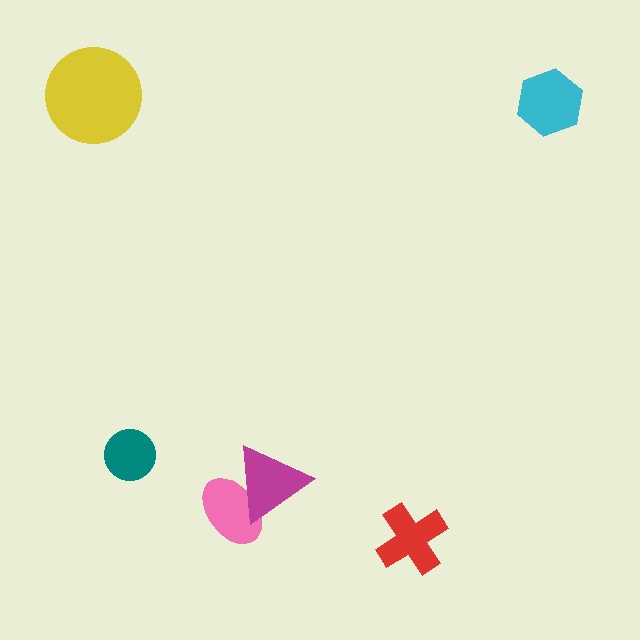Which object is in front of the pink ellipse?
The magenta triangle is in front of the pink ellipse.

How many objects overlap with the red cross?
0 objects overlap with the red cross.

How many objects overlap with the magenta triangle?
1 object overlaps with the magenta triangle.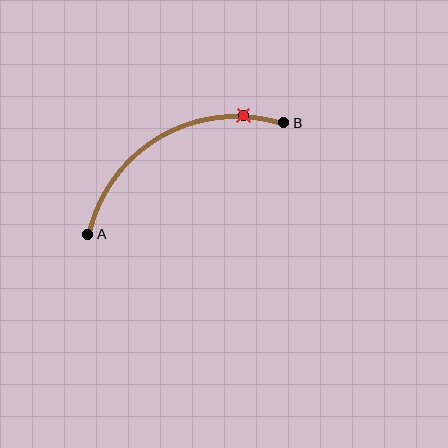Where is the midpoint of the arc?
The arc midpoint is the point on the curve farthest from the straight line joining A and B. It sits above that line.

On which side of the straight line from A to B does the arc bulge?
The arc bulges above the straight line connecting A and B.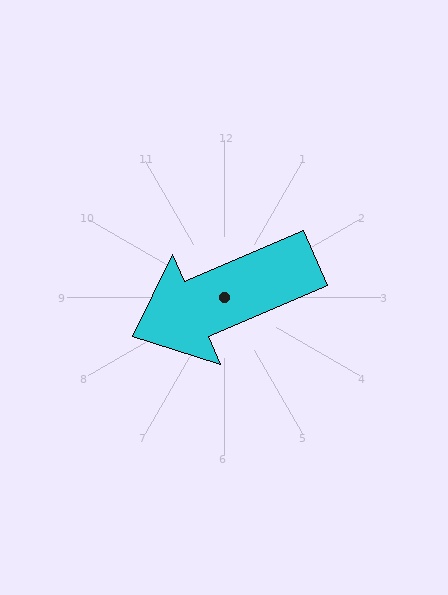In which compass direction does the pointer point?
Southwest.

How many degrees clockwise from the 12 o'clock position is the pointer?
Approximately 247 degrees.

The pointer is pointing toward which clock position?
Roughly 8 o'clock.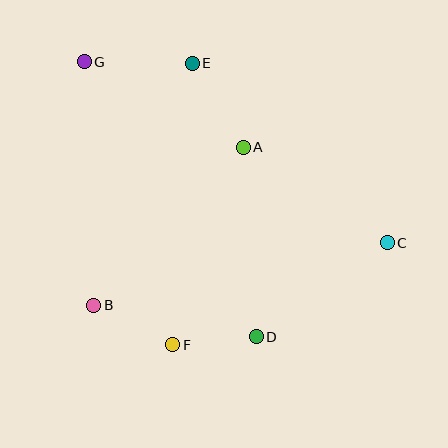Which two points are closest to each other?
Points D and F are closest to each other.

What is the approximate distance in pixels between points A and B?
The distance between A and B is approximately 217 pixels.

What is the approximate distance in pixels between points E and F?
The distance between E and F is approximately 282 pixels.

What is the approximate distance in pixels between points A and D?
The distance between A and D is approximately 190 pixels.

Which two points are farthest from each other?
Points C and G are farthest from each other.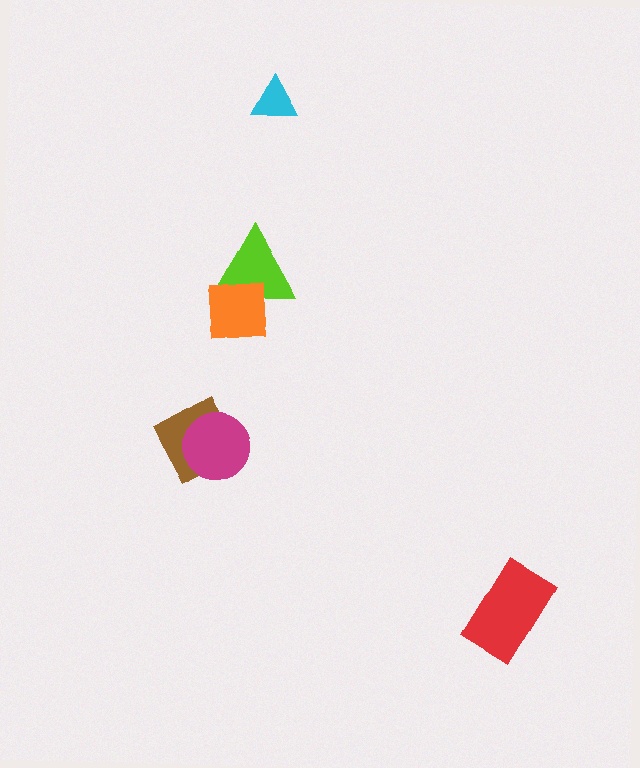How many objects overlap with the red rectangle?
0 objects overlap with the red rectangle.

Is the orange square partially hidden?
No, no other shape covers it.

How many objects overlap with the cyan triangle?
0 objects overlap with the cyan triangle.